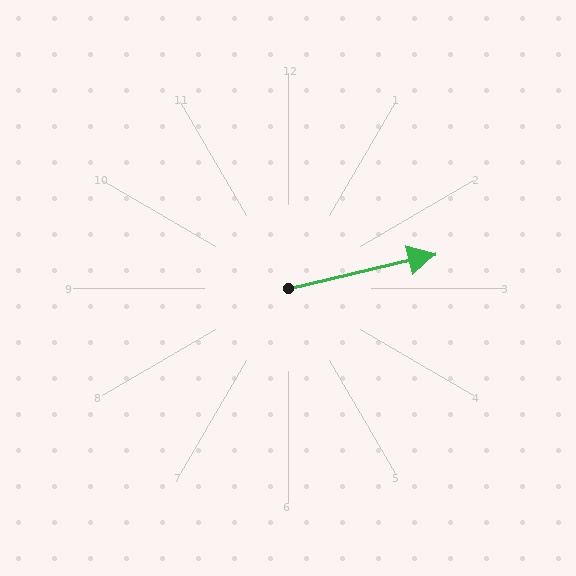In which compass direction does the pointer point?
East.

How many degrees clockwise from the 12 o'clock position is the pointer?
Approximately 77 degrees.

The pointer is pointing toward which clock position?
Roughly 3 o'clock.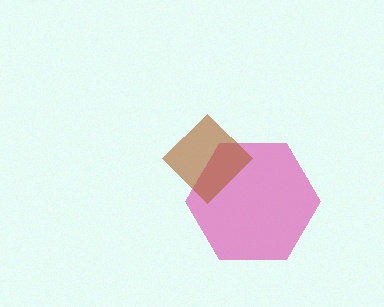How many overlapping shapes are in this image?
There are 2 overlapping shapes in the image.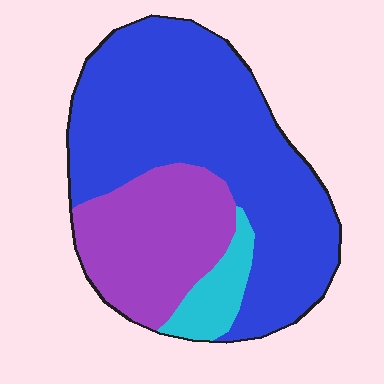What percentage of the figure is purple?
Purple takes up about one quarter (1/4) of the figure.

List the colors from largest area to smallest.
From largest to smallest: blue, purple, cyan.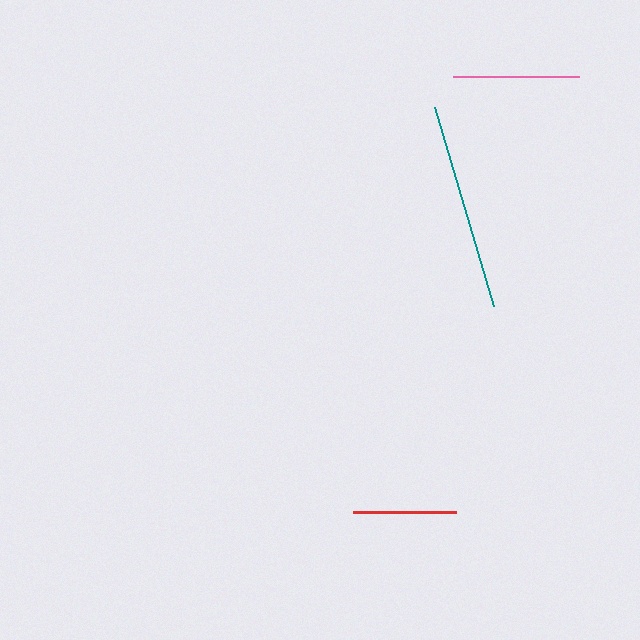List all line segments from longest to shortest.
From longest to shortest: teal, pink, red.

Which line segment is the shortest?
The red line is the shortest at approximately 103 pixels.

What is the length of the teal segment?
The teal segment is approximately 208 pixels long.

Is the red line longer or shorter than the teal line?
The teal line is longer than the red line.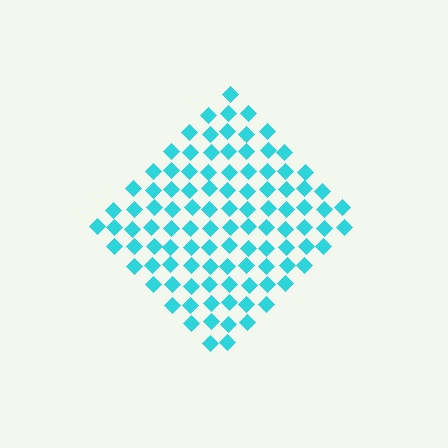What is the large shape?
The large shape is a diamond.